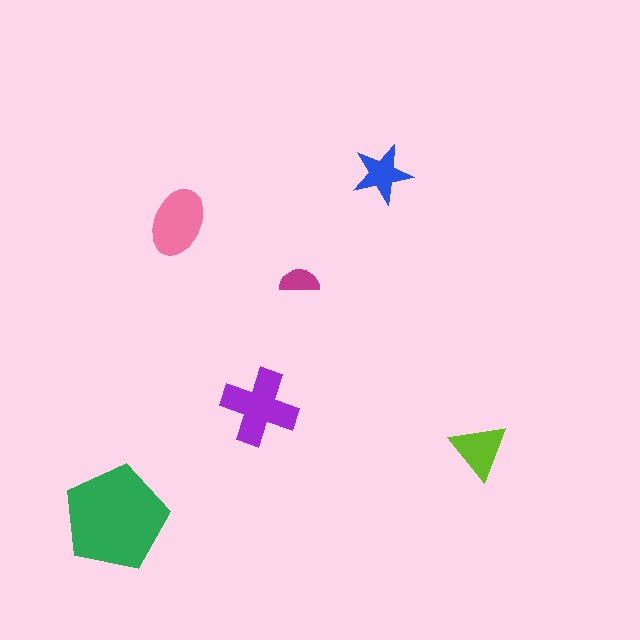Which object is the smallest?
The magenta semicircle.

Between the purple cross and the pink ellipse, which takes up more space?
The purple cross.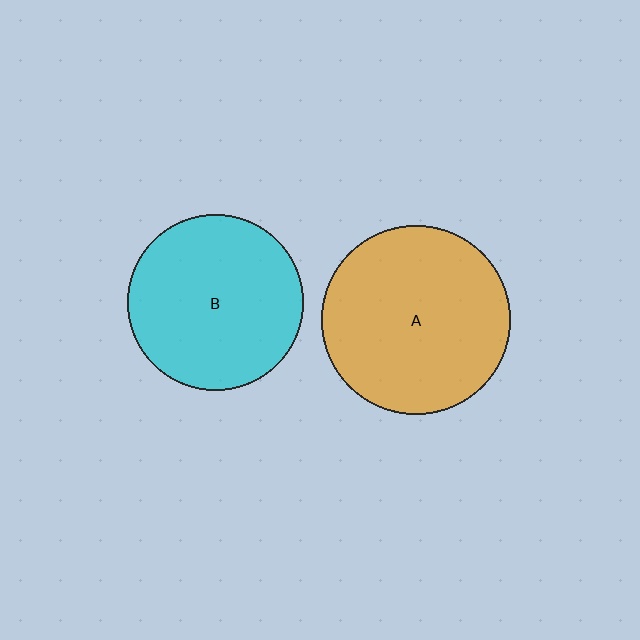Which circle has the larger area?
Circle A (orange).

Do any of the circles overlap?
No, none of the circles overlap.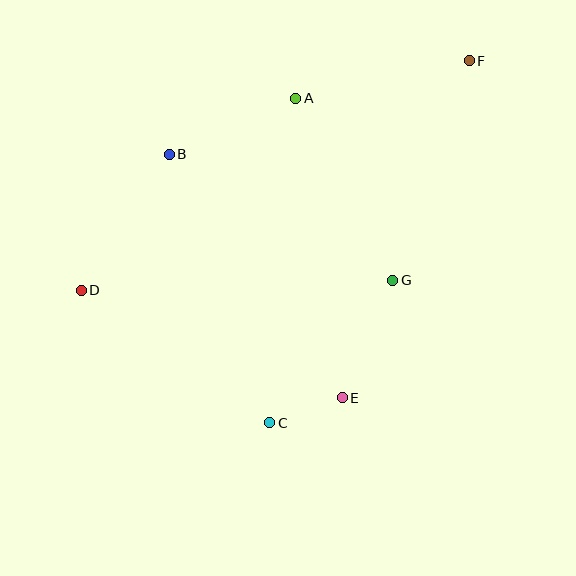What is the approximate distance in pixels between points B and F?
The distance between B and F is approximately 314 pixels.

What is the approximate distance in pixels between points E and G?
The distance between E and G is approximately 128 pixels.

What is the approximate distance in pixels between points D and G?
The distance between D and G is approximately 311 pixels.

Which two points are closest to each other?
Points C and E are closest to each other.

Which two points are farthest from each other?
Points D and F are farthest from each other.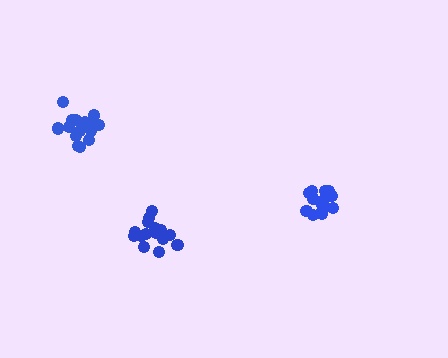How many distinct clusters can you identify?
There are 3 distinct clusters.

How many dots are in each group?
Group 1: 15 dots, Group 2: 17 dots, Group 3: 16 dots (48 total).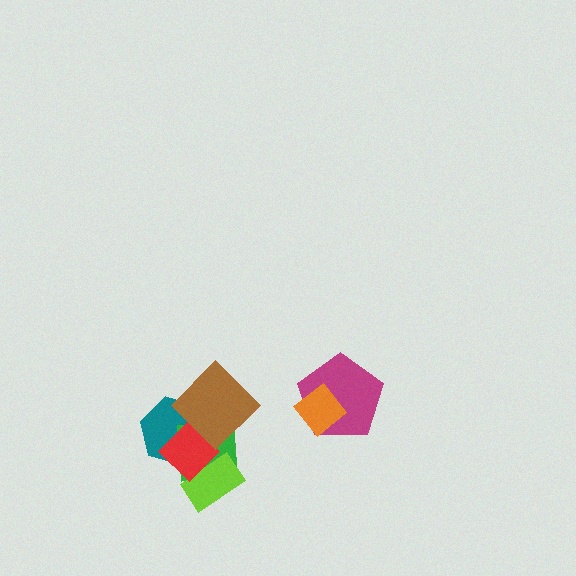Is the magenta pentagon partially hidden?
Yes, it is partially covered by another shape.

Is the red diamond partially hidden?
Yes, it is partially covered by another shape.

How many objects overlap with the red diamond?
4 objects overlap with the red diamond.